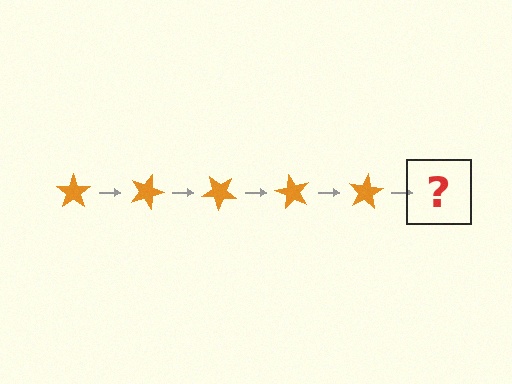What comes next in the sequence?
The next element should be an orange star rotated 100 degrees.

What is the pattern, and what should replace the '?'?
The pattern is that the star rotates 20 degrees each step. The '?' should be an orange star rotated 100 degrees.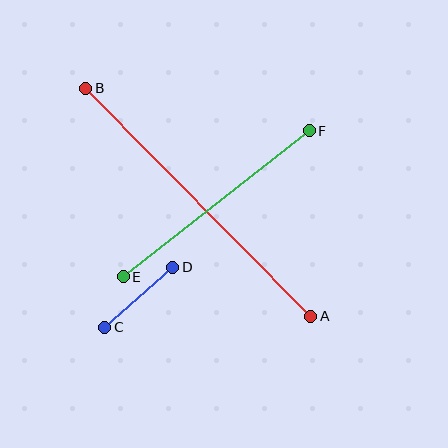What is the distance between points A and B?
The distance is approximately 320 pixels.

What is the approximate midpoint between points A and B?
The midpoint is at approximately (198, 202) pixels.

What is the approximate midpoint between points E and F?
The midpoint is at approximately (216, 204) pixels.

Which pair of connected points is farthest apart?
Points A and B are farthest apart.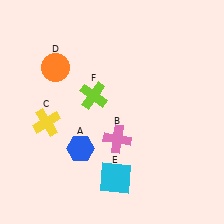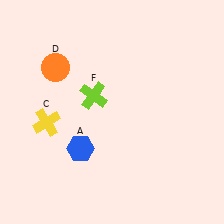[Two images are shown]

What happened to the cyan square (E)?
The cyan square (E) was removed in Image 2. It was in the bottom-right area of Image 1.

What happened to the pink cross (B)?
The pink cross (B) was removed in Image 2. It was in the bottom-right area of Image 1.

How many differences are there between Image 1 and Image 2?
There are 2 differences between the two images.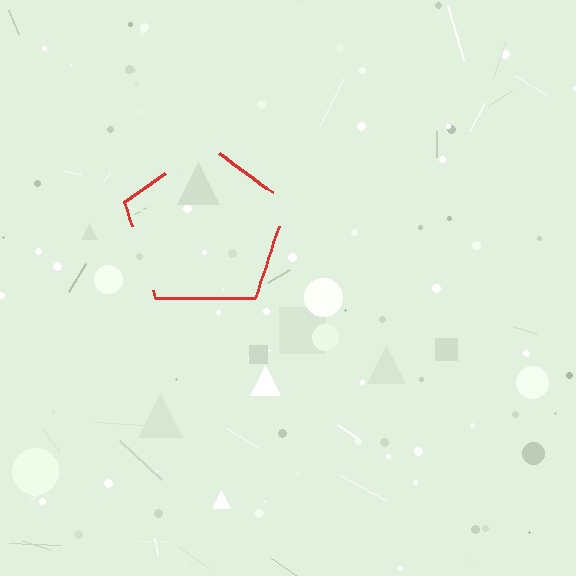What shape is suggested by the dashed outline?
The dashed outline suggests a pentagon.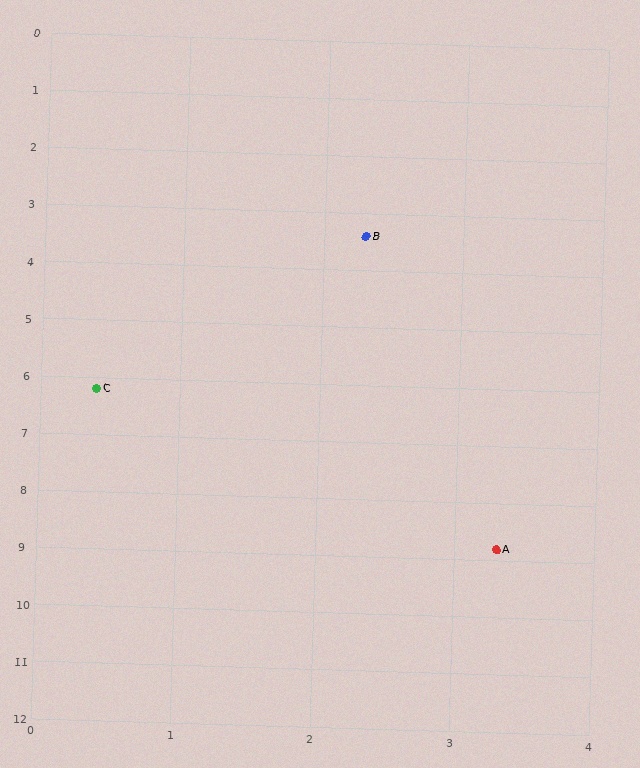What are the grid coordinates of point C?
Point C is at approximately (0.4, 6.2).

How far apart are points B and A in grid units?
Points B and A are about 5.5 grid units apart.